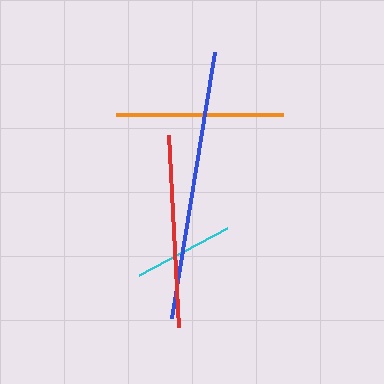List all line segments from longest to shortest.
From longest to shortest: blue, red, orange, cyan.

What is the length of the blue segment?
The blue segment is approximately 269 pixels long.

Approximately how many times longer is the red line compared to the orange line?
The red line is approximately 1.2 times the length of the orange line.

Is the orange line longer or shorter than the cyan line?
The orange line is longer than the cyan line.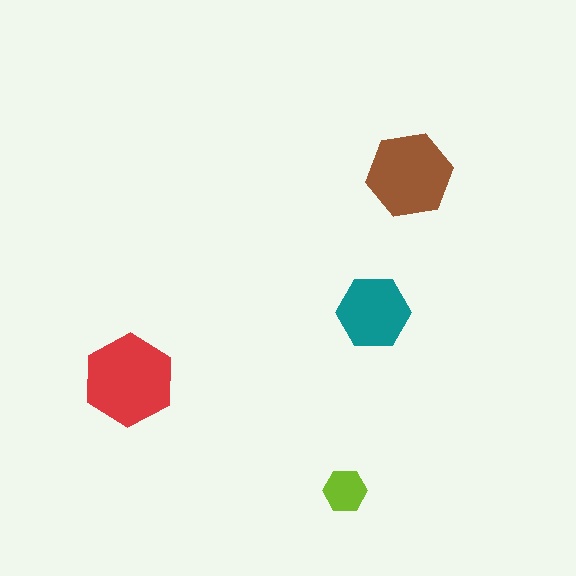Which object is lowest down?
The lime hexagon is bottommost.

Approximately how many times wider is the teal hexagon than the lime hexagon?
About 1.5 times wider.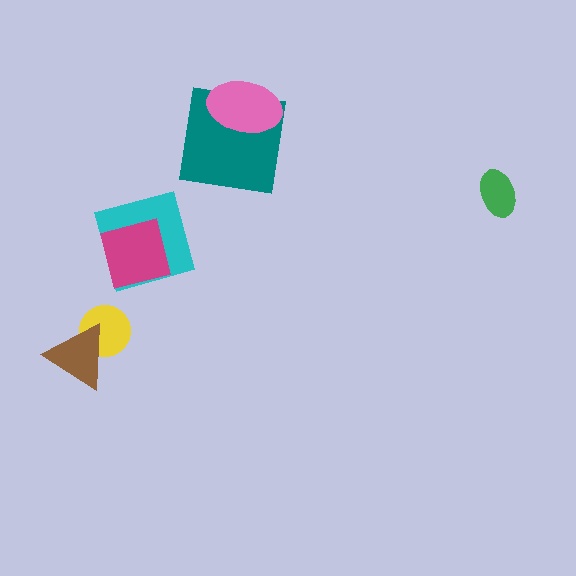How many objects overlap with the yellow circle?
1 object overlaps with the yellow circle.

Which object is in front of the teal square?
The pink ellipse is in front of the teal square.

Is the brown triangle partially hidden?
No, no other shape covers it.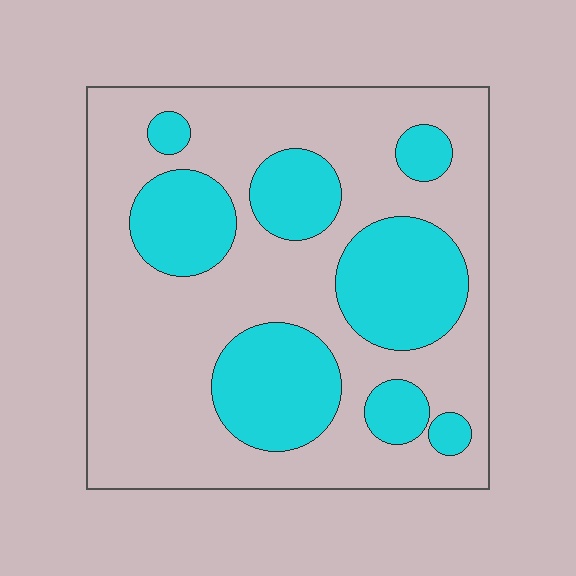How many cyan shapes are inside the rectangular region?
8.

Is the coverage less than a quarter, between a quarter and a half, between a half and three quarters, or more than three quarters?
Between a quarter and a half.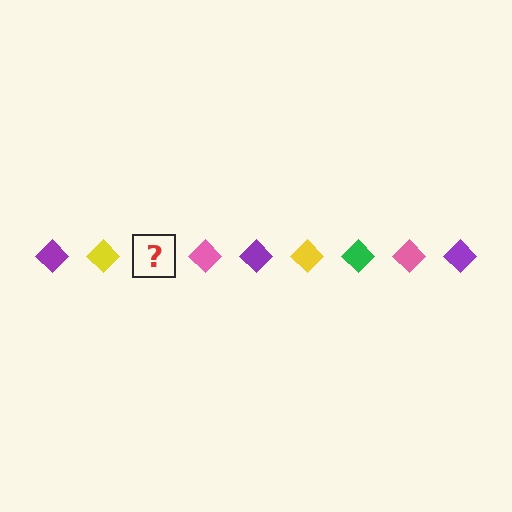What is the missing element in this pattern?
The missing element is a green diamond.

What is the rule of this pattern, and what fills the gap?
The rule is that the pattern cycles through purple, yellow, green, pink diamonds. The gap should be filled with a green diamond.